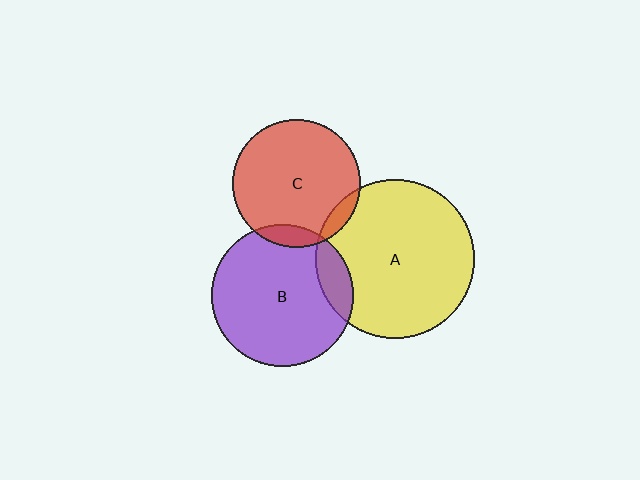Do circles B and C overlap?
Yes.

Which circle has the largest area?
Circle A (yellow).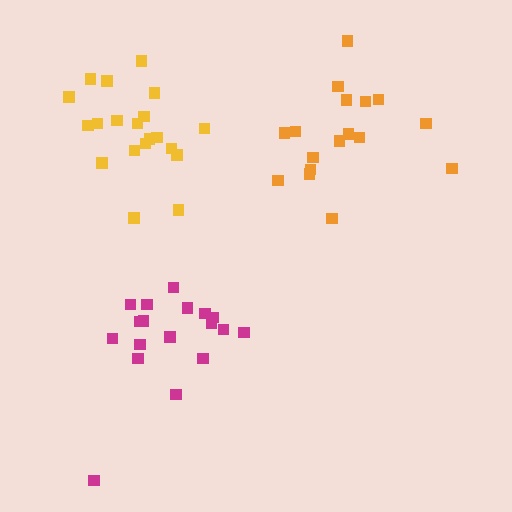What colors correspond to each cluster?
The clusters are colored: yellow, orange, magenta.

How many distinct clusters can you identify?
There are 3 distinct clusters.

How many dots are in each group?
Group 1: 20 dots, Group 2: 17 dots, Group 3: 18 dots (55 total).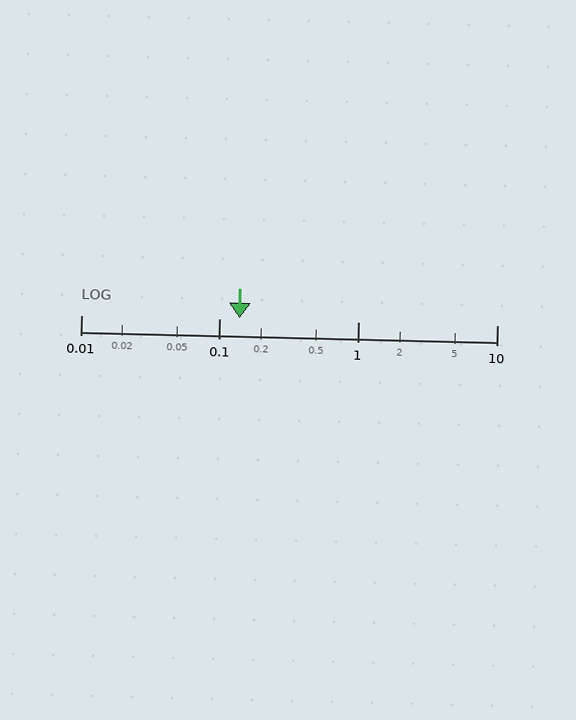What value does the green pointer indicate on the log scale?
The pointer indicates approximately 0.14.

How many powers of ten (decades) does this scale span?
The scale spans 3 decades, from 0.01 to 10.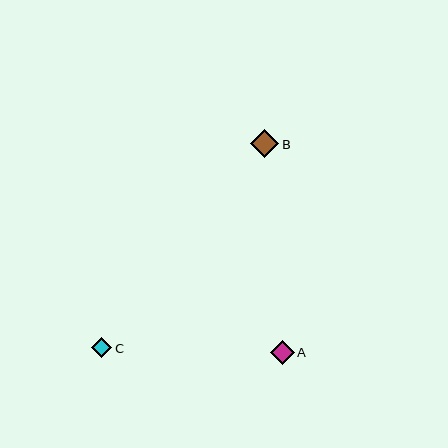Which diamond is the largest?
Diamond B is the largest with a size of approximately 28 pixels.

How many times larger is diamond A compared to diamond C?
Diamond A is approximately 1.2 times the size of diamond C.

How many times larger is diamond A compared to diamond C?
Diamond A is approximately 1.2 times the size of diamond C.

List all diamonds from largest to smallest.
From largest to smallest: B, A, C.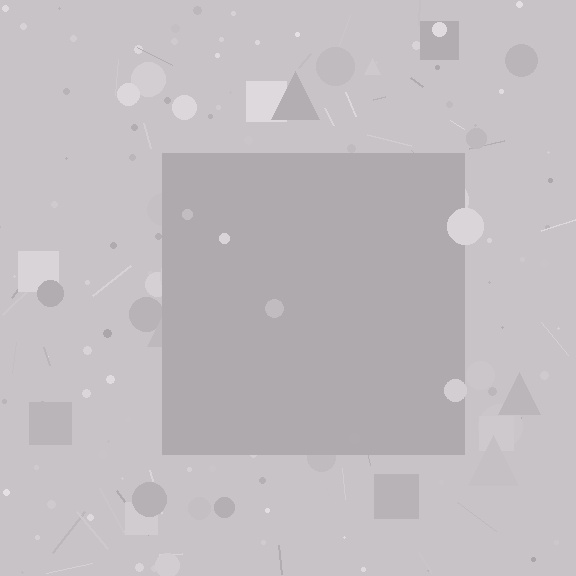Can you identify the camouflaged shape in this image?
The camouflaged shape is a square.